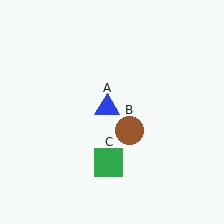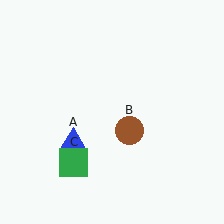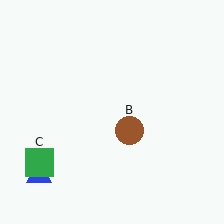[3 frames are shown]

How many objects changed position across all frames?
2 objects changed position: blue triangle (object A), green square (object C).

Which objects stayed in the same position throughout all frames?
Brown circle (object B) remained stationary.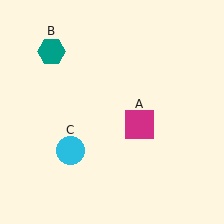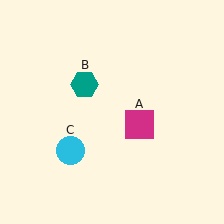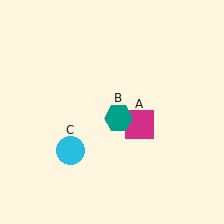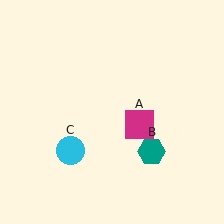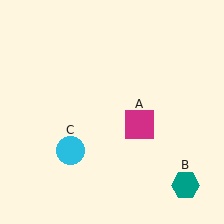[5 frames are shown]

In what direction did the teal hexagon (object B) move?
The teal hexagon (object B) moved down and to the right.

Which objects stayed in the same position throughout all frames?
Magenta square (object A) and cyan circle (object C) remained stationary.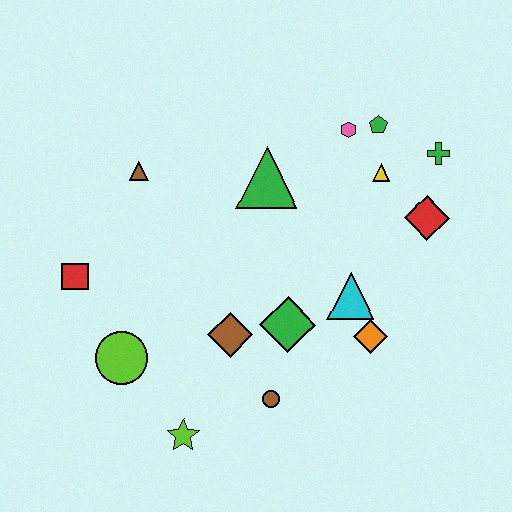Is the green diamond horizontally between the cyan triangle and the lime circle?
Yes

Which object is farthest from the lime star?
The green cross is farthest from the lime star.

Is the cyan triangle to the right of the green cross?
No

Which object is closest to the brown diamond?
The green diamond is closest to the brown diamond.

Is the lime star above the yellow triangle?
No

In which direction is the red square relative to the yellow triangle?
The red square is to the left of the yellow triangle.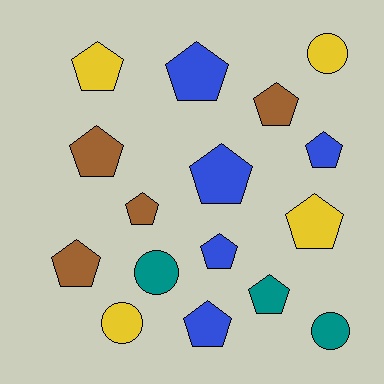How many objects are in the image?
There are 16 objects.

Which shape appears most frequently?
Pentagon, with 12 objects.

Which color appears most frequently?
Blue, with 5 objects.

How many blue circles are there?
There are no blue circles.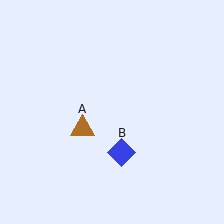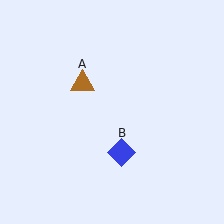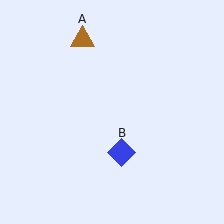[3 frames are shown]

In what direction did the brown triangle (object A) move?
The brown triangle (object A) moved up.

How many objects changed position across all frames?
1 object changed position: brown triangle (object A).